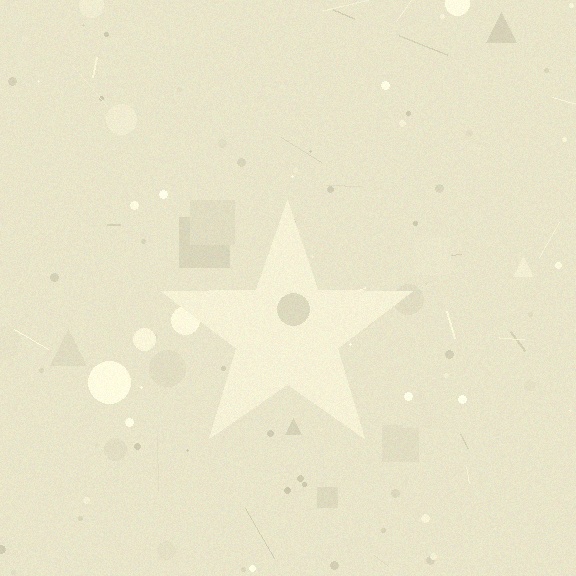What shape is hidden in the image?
A star is hidden in the image.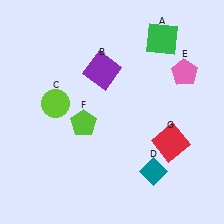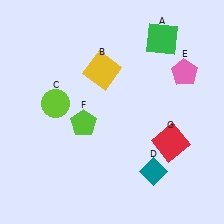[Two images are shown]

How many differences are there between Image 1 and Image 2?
There is 1 difference between the two images.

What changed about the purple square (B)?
In Image 1, B is purple. In Image 2, it changed to yellow.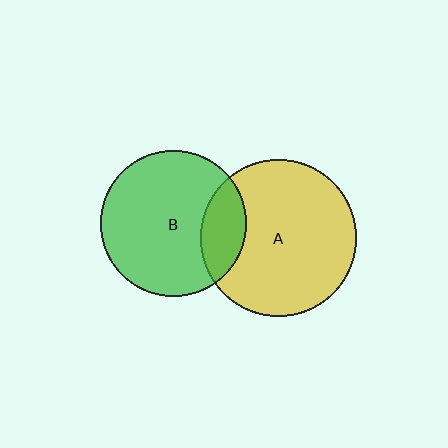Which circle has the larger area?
Circle A (yellow).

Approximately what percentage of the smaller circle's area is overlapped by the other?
Approximately 20%.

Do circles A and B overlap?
Yes.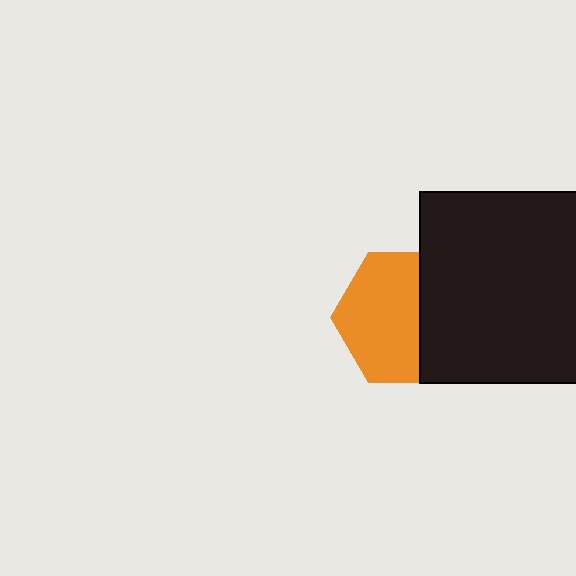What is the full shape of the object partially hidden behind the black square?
The partially hidden object is an orange hexagon.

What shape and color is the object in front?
The object in front is a black square.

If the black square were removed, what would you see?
You would see the complete orange hexagon.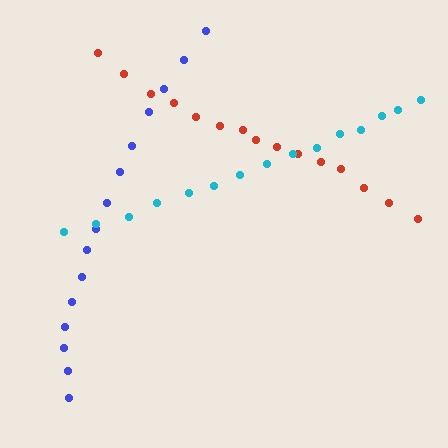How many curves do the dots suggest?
There are 3 distinct paths.